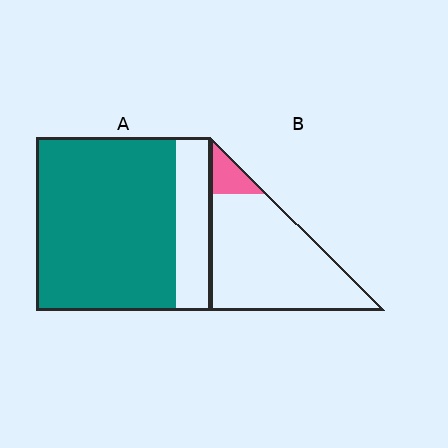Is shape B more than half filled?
No.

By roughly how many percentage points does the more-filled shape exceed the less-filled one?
By roughly 70 percentage points (A over B).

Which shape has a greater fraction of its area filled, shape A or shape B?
Shape A.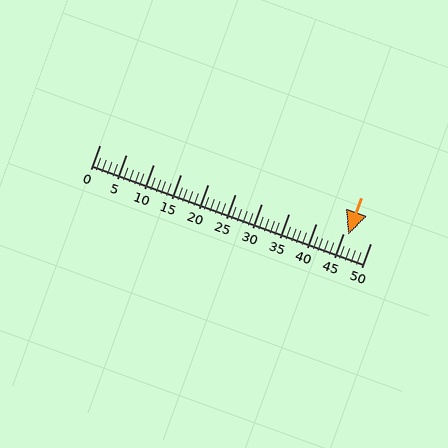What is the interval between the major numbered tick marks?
The major tick marks are spaced 5 units apart.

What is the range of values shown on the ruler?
The ruler shows values from 0 to 50.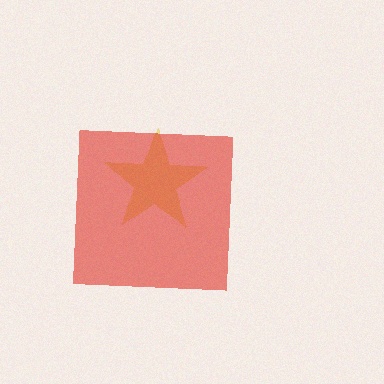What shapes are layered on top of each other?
The layered shapes are: a yellow star, a red square.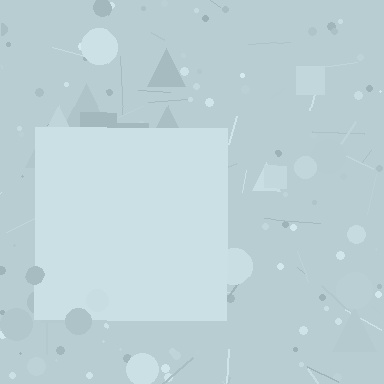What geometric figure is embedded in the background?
A square is embedded in the background.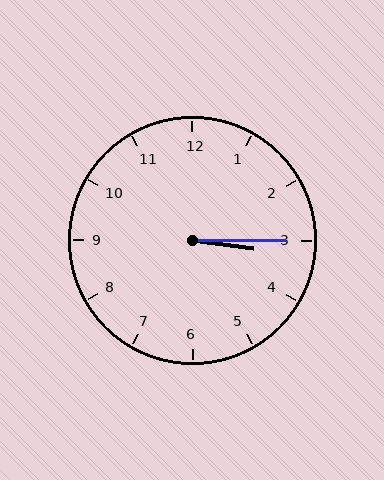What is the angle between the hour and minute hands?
Approximately 8 degrees.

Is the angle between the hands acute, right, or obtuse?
It is acute.